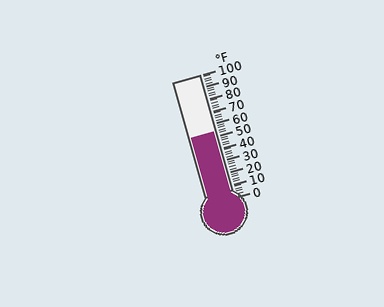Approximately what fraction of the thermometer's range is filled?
The thermometer is filled to approximately 55% of its range.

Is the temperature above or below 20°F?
The temperature is above 20°F.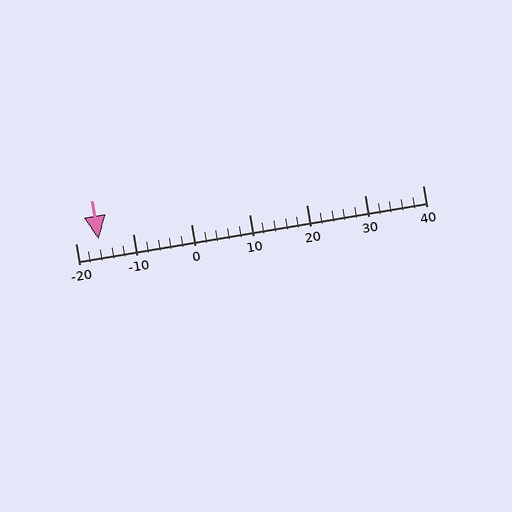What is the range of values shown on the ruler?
The ruler shows values from -20 to 40.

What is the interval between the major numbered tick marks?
The major tick marks are spaced 10 units apart.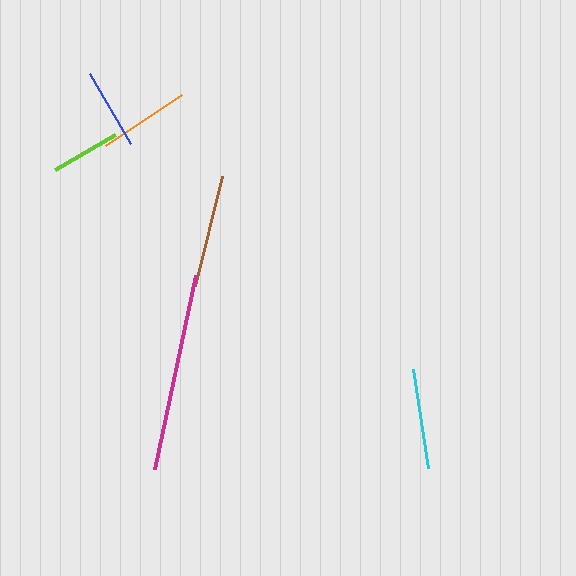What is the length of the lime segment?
The lime segment is approximately 69 pixels long.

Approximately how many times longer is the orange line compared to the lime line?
The orange line is approximately 1.3 times the length of the lime line.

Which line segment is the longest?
The magenta line is the longest at approximately 198 pixels.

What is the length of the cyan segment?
The cyan segment is approximately 100 pixels long.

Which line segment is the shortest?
The lime line is the shortest at approximately 69 pixels.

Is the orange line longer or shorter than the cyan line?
The cyan line is longer than the orange line.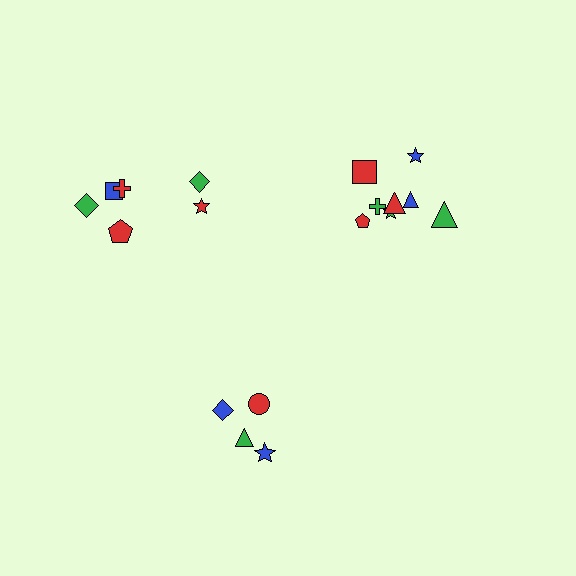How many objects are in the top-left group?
There are 6 objects.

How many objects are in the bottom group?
There are 4 objects.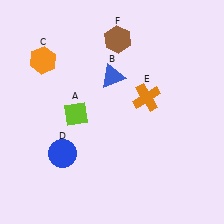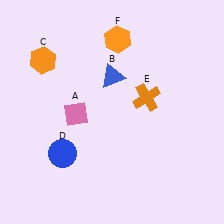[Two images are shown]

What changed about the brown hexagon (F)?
In Image 1, F is brown. In Image 2, it changed to orange.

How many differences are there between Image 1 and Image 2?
There are 2 differences between the two images.